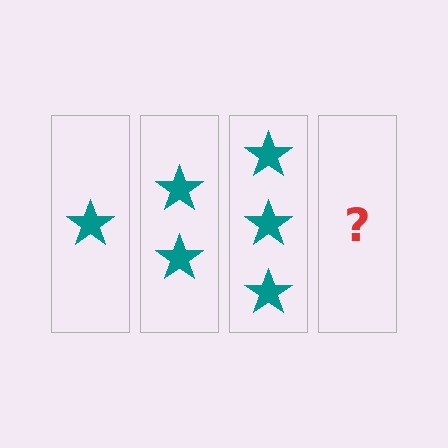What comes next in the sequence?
The next element should be 4 stars.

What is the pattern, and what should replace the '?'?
The pattern is that each step adds one more star. The '?' should be 4 stars.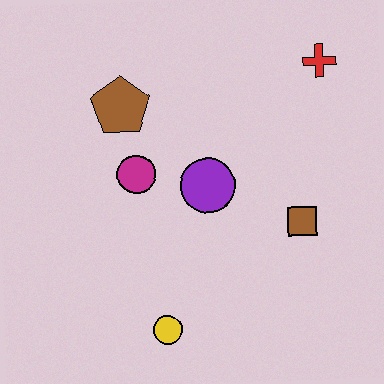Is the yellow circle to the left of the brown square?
Yes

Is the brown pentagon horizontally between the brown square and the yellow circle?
No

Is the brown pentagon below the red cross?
Yes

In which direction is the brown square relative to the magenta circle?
The brown square is to the right of the magenta circle.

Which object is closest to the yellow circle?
The purple circle is closest to the yellow circle.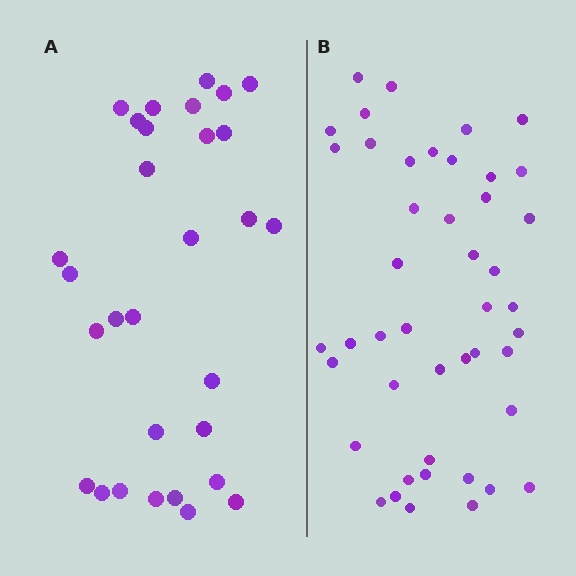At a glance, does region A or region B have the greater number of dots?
Region B (the right region) has more dots.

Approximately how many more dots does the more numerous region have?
Region B has approximately 15 more dots than region A.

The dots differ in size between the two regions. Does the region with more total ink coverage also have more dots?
No. Region A has more total ink coverage because its dots are larger, but region B actually contains more individual dots. Total area can be misleading — the number of items is what matters here.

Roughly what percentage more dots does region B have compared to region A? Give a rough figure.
About 50% more.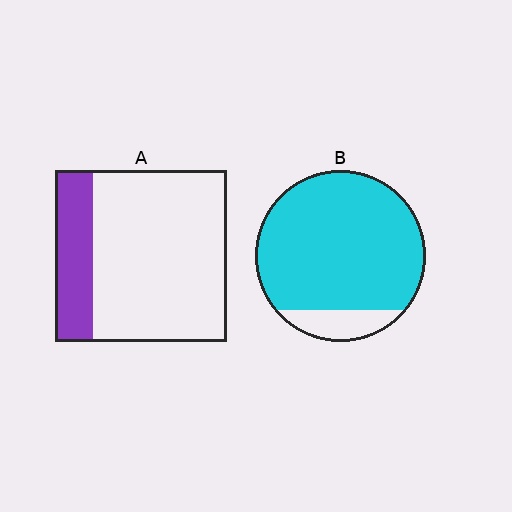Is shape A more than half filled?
No.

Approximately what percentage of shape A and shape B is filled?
A is approximately 20% and B is approximately 85%.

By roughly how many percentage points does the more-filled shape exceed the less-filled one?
By roughly 65 percentage points (B over A).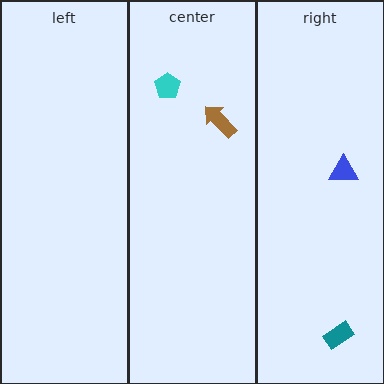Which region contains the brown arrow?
The center region.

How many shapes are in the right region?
2.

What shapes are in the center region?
The brown arrow, the cyan pentagon.